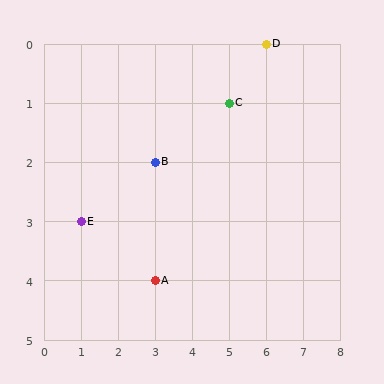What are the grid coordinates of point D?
Point D is at grid coordinates (6, 0).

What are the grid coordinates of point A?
Point A is at grid coordinates (3, 4).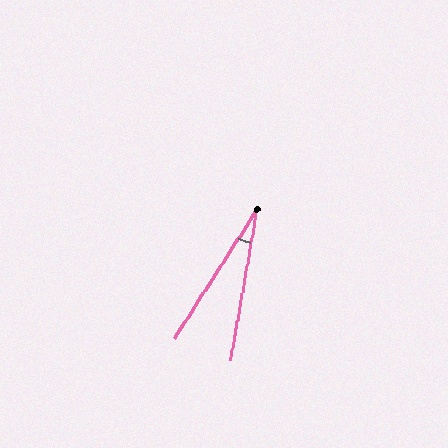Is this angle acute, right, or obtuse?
It is acute.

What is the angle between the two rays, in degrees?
Approximately 23 degrees.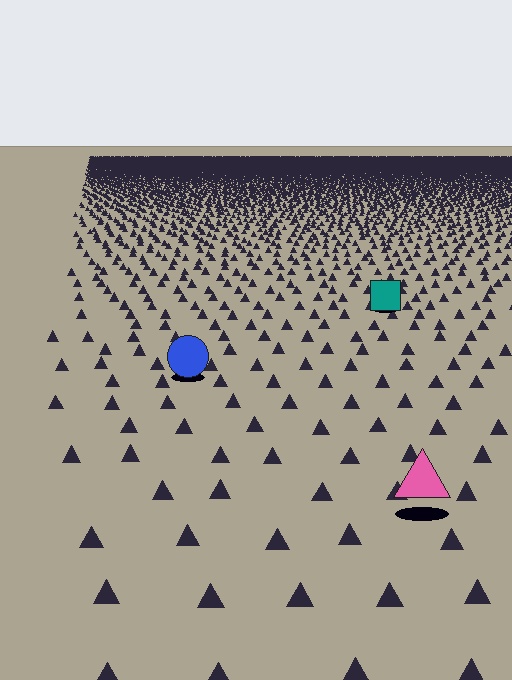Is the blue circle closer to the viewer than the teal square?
Yes. The blue circle is closer — you can tell from the texture gradient: the ground texture is coarser near it.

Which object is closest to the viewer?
The pink triangle is closest. The texture marks near it are larger and more spread out.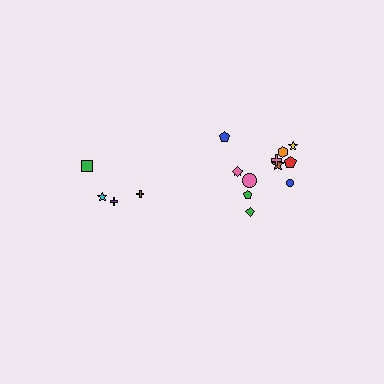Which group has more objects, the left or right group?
The right group.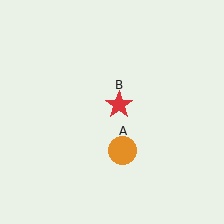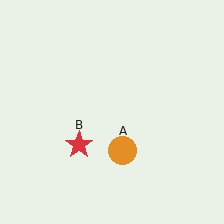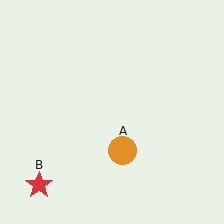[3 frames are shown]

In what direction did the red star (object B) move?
The red star (object B) moved down and to the left.